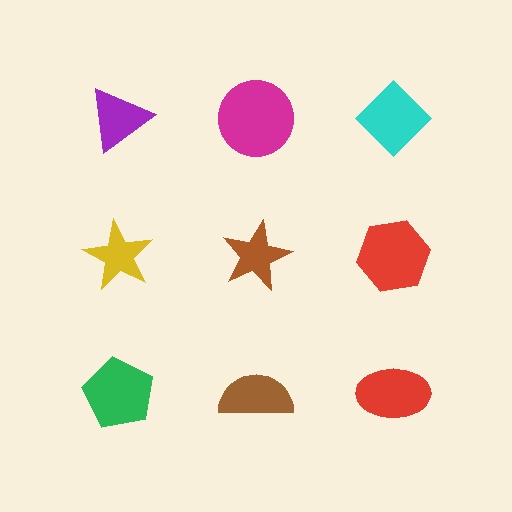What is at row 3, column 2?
A brown semicircle.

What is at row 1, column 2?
A magenta circle.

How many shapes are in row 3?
3 shapes.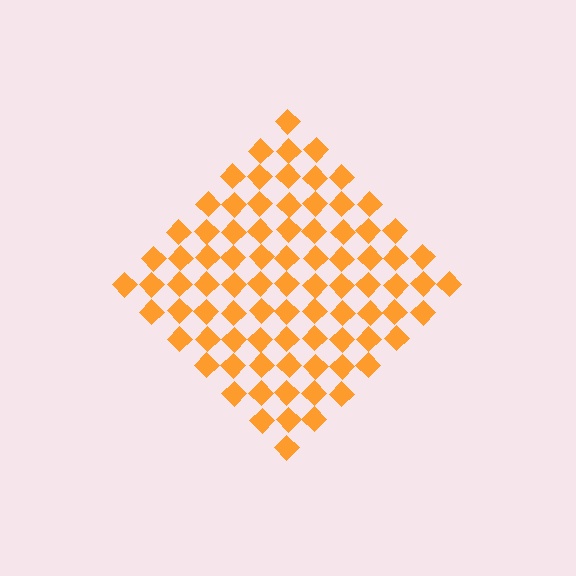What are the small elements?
The small elements are diamonds.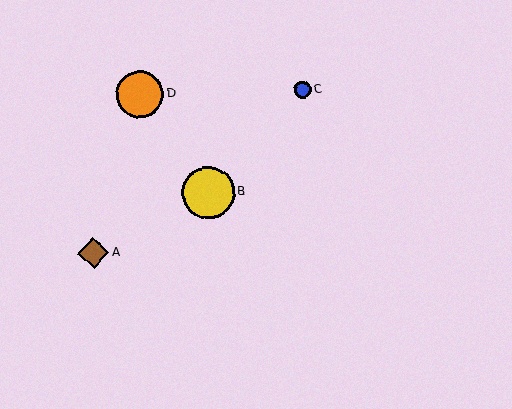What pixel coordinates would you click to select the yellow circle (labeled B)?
Click at (208, 192) to select the yellow circle B.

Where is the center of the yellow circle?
The center of the yellow circle is at (208, 192).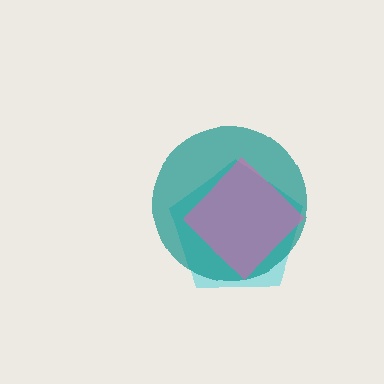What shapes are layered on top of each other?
The layered shapes are: a cyan pentagon, a teal circle, a pink diamond.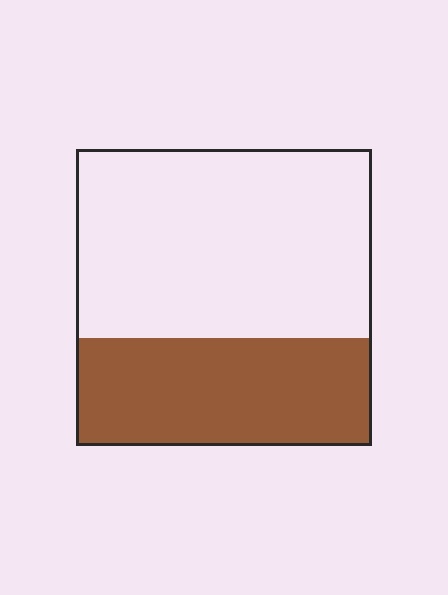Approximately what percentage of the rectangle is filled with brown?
Approximately 35%.